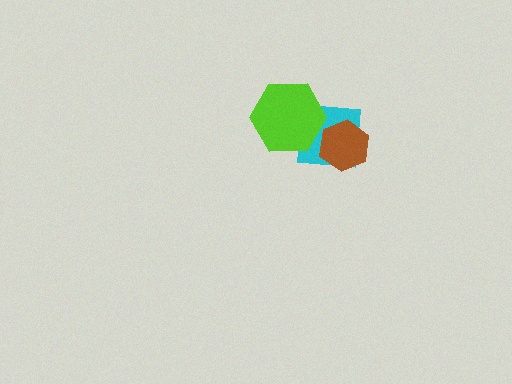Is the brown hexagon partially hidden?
No, no other shape covers it.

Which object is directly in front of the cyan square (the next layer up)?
The brown hexagon is directly in front of the cyan square.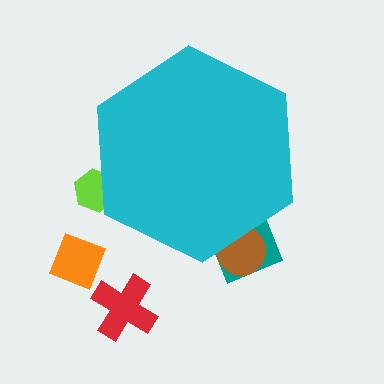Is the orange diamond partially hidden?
No, the orange diamond is fully visible.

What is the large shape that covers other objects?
A cyan hexagon.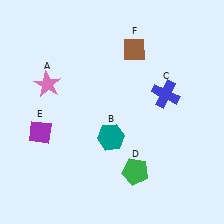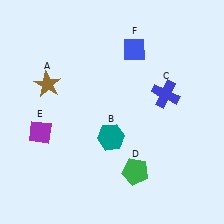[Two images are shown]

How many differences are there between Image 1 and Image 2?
There are 2 differences between the two images.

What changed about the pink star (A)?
In Image 1, A is pink. In Image 2, it changed to brown.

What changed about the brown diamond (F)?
In Image 1, F is brown. In Image 2, it changed to blue.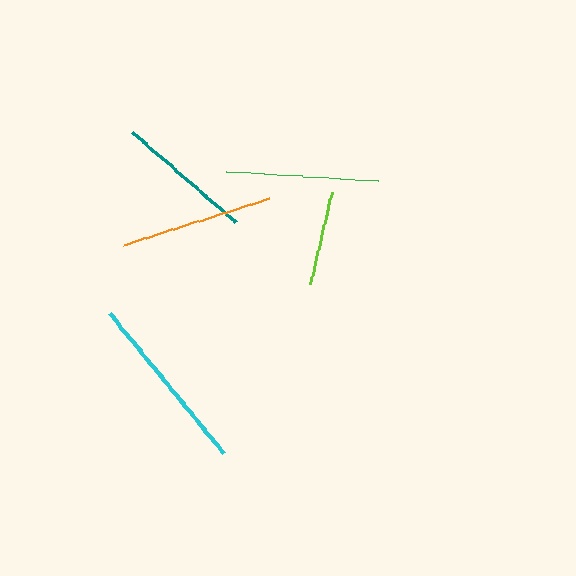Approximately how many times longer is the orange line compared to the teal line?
The orange line is approximately 1.1 times the length of the teal line.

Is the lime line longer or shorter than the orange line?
The orange line is longer than the lime line.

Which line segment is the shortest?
The lime line is the shortest at approximately 95 pixels.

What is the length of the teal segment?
The teal segment is approximately 138 pixels long.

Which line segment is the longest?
The cyan line is the longest at approximately 180 pixels.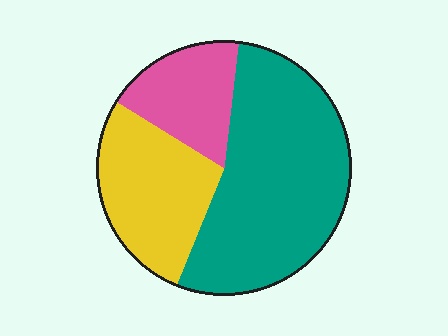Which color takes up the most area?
Teal, at roughly 55%.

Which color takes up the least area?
Pink, at roughly 20%.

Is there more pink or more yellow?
Yellow.